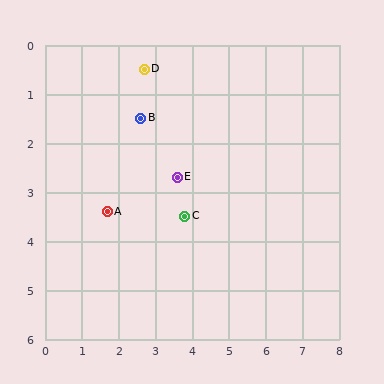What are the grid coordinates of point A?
Point A is at approximately (1.7, 3.4).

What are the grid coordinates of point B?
Point B is at approximately (2.6, 1.5).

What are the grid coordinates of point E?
Point E is at approximately (3.6, 2.7).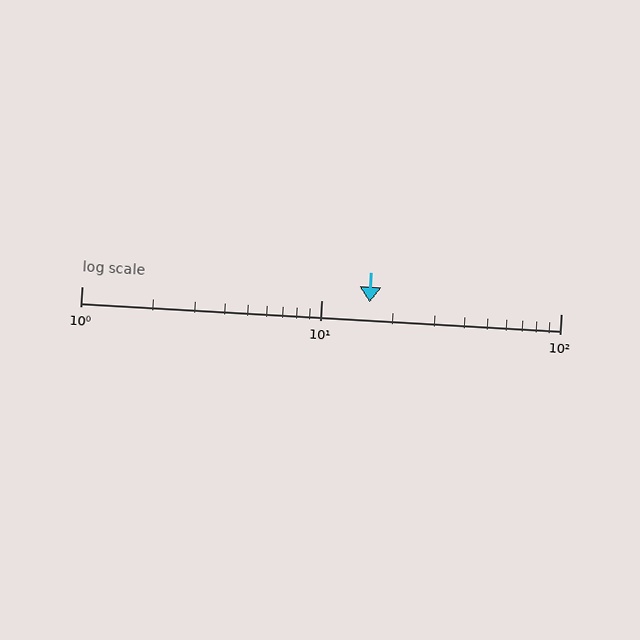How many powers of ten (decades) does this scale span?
The scale spans 2 decades, from 1 to 100.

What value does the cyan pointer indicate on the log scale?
The pointer indicates approximately 16.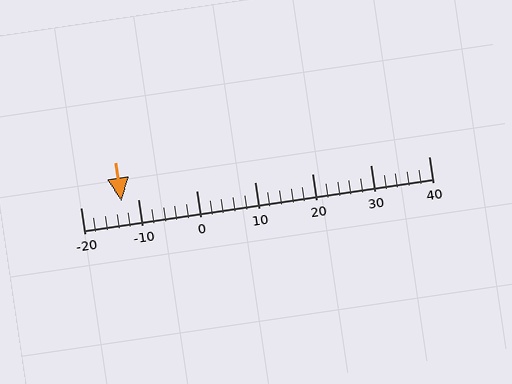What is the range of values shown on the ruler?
The ruler shows values from -20 to 40.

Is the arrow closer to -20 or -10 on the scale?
The arrow is closer to -10.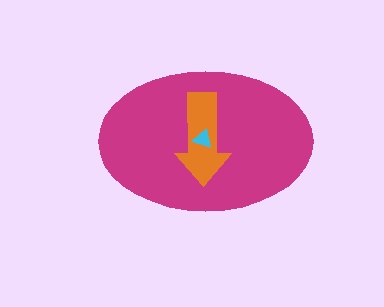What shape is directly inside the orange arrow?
The cyan triangle.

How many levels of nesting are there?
3.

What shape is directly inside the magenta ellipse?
The orange arrow.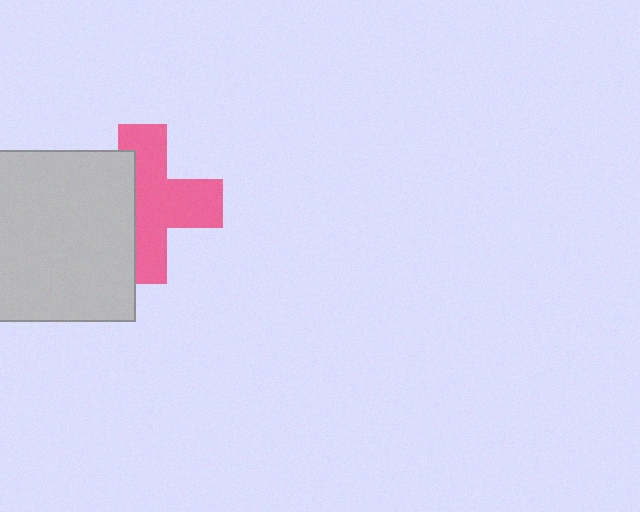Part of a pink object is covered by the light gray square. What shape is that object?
It is a cross.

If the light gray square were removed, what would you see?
You would see the complete pink cross.